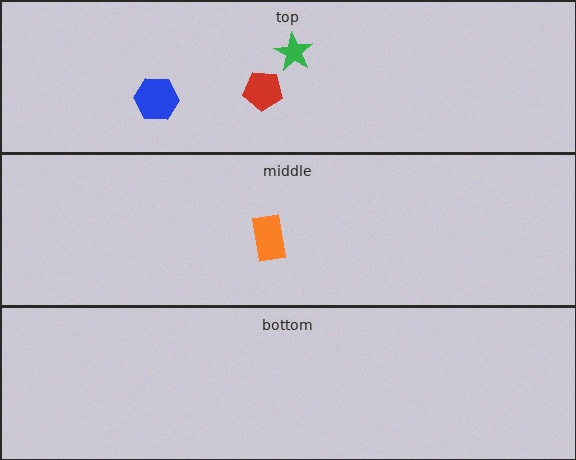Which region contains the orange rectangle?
The middle region.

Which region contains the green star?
The top region.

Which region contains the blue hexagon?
The top region.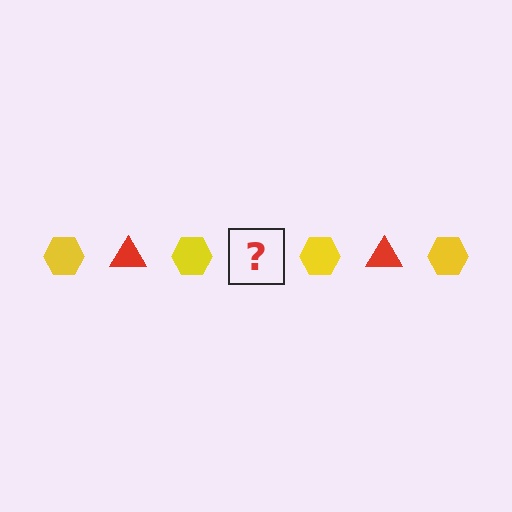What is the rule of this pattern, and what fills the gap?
The rule is that the pattern alternates between yellow hexagon and red triangle. The gap should be filled with a red triangle.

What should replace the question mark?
The question mark should be replaced with a red triangle.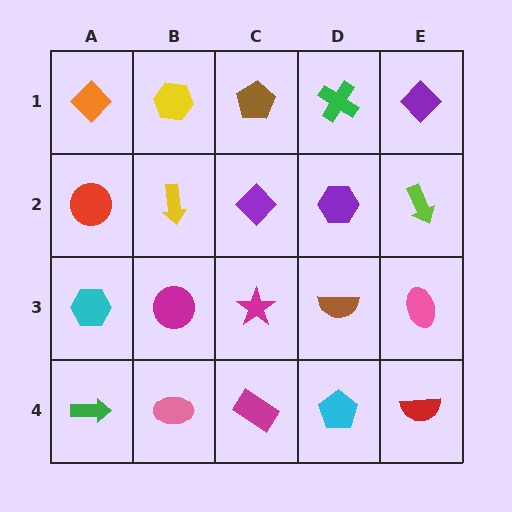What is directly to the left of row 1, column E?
A green cross.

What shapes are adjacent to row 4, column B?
A magenta circle (row 3, column B), a green arrow (row 4, column A), a magenta rectangle (row 4, column C).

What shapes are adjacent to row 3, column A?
A red circle (row 2, column A), a green arrow (row 4, column A), a magenta circle (row 3, column B).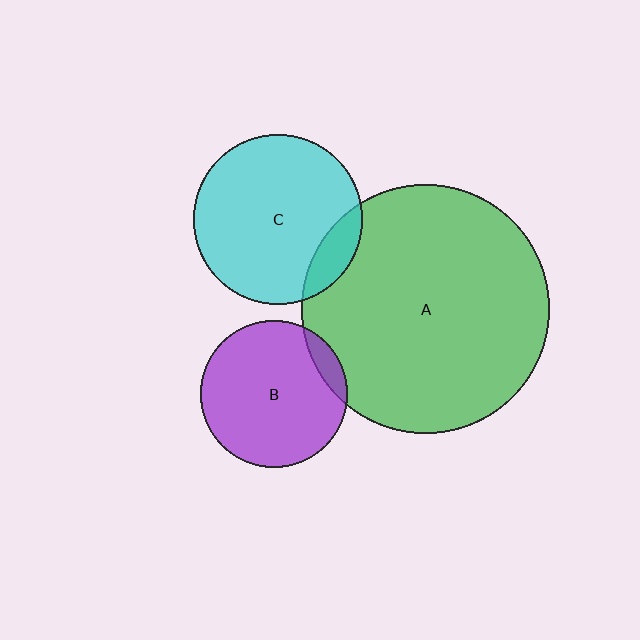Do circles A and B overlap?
Yes.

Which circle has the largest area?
Circle A (green).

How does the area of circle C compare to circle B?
Approximately 1.3 times.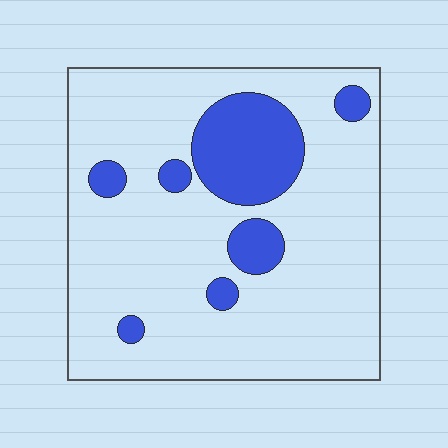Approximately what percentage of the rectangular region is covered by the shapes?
Approximately 20%.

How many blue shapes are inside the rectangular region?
7.